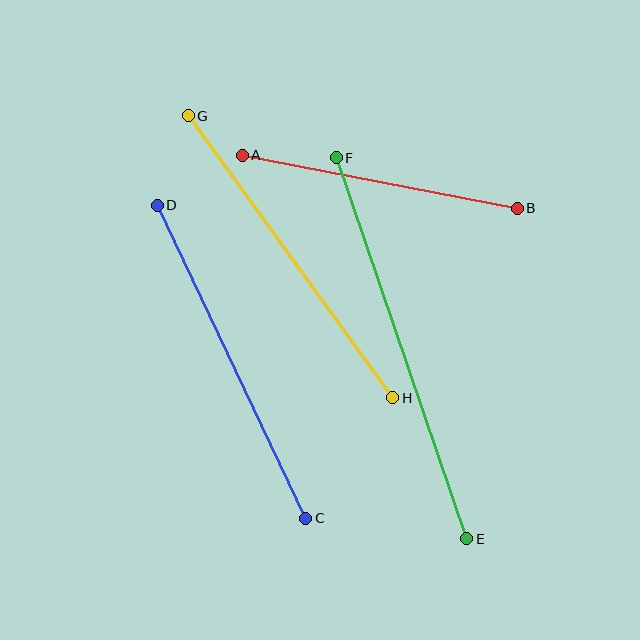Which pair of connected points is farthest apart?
Points E and F are farthest apart.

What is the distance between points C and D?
The distance is approximately 347 pixels.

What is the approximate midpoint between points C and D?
The midpoint is at approximately (232, 362) pixels.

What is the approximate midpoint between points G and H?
The midpoint is at approximately (291, 257) pixels.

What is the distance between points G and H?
The distance is approximately 349 pixels.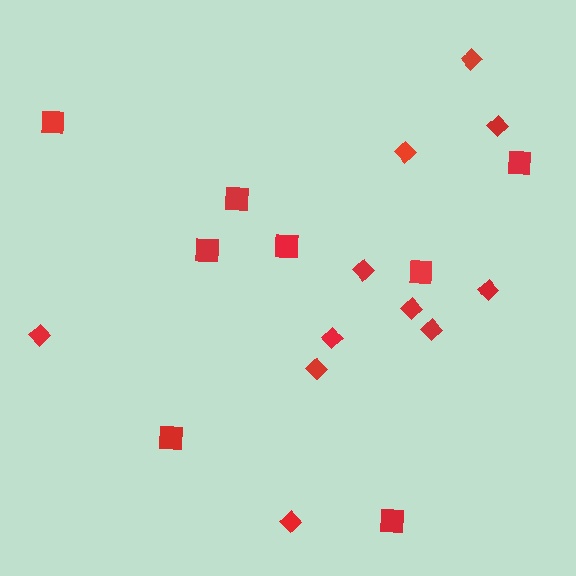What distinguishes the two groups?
There are 2 groups: one group of diamonds (11) and one group of squares (8).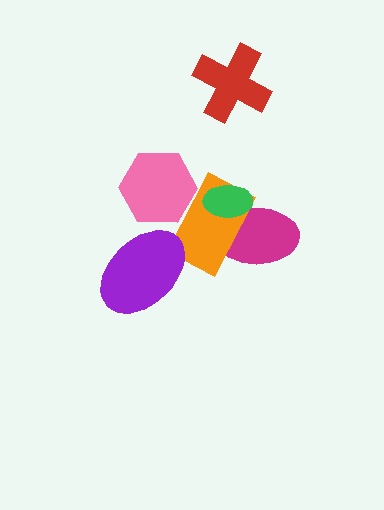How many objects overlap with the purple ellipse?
1 object overlaps with the purple ellipse.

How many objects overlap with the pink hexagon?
1 object overlaps with the pink hexagon.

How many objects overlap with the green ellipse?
2 objects overlap with the green ellipse.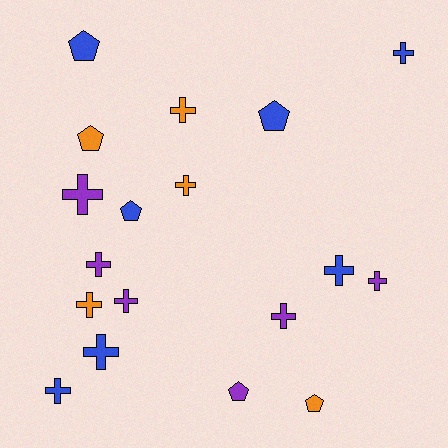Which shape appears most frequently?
Cross, with 12 objects.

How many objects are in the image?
There are 18 objects.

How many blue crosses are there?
There are 4 blue crosses.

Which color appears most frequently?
Blue, with 7 objects.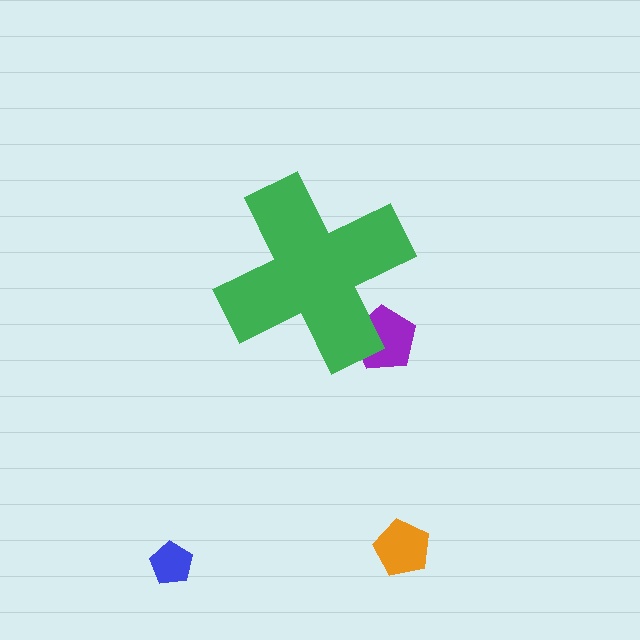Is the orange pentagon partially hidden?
No, the orange pentagon is fully visible.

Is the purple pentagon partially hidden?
Yes, the purple pentagon is partially hidden behind the green cross.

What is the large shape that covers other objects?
A green cross.